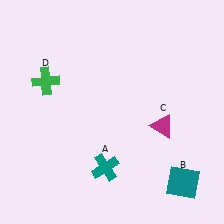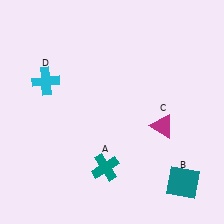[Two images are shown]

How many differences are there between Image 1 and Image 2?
There is 1 difference between the two images.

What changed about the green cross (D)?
In Image 1, D is green. In Image 2, it changed to cyan.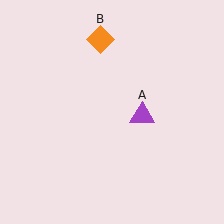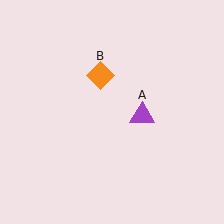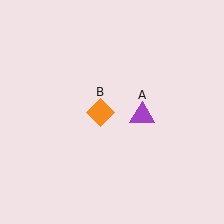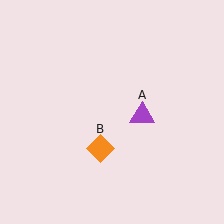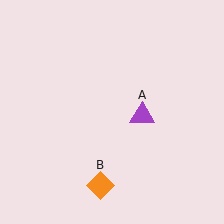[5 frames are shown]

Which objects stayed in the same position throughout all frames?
Purple triangle (object A) remained stationary.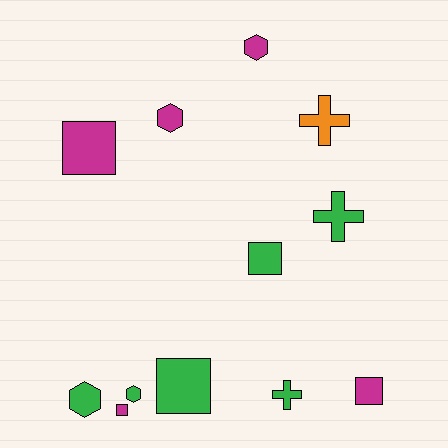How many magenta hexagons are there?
There are 2 magenta hexagons.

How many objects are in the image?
There are 12 objects.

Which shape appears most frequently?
Square, with 5 objects.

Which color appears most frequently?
Green, with 6 objects.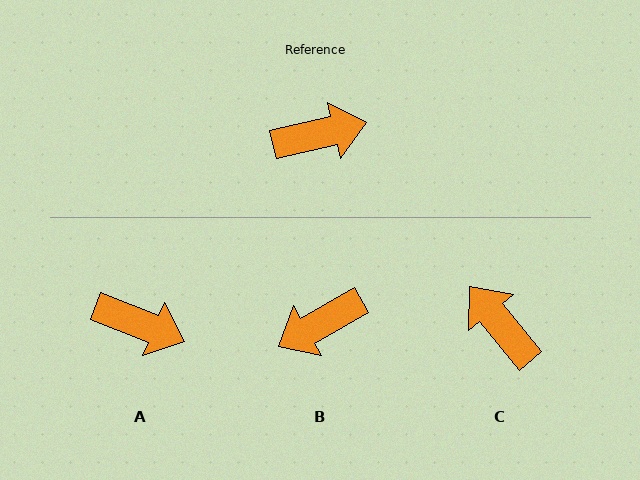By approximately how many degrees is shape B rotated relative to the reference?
Approximately 164 degrees clockwise.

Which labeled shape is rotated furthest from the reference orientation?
B, about 164 degrees away.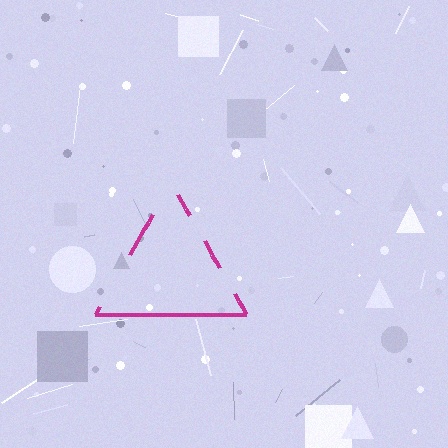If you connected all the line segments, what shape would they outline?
They would outline a triangle.